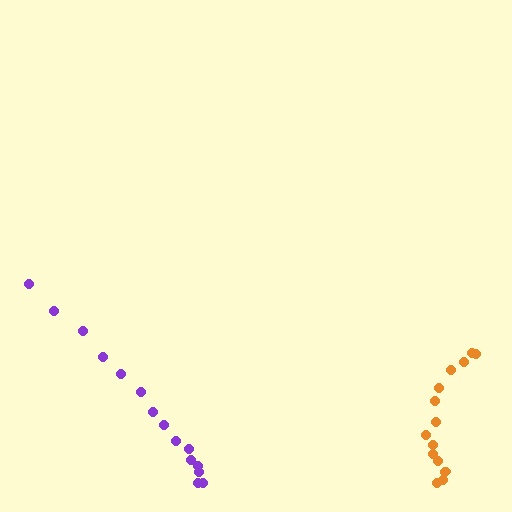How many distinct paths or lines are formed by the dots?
There are 2 distinct paths.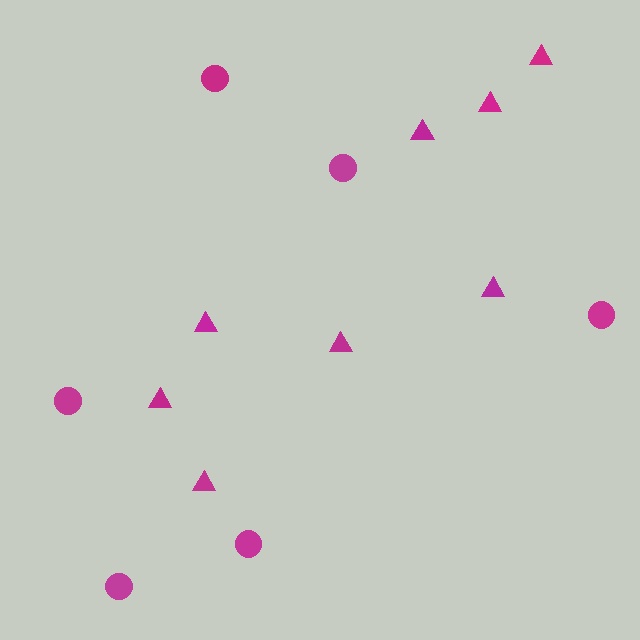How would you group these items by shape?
There are 2 groups: one group of triangles (8) and one group of circles (6).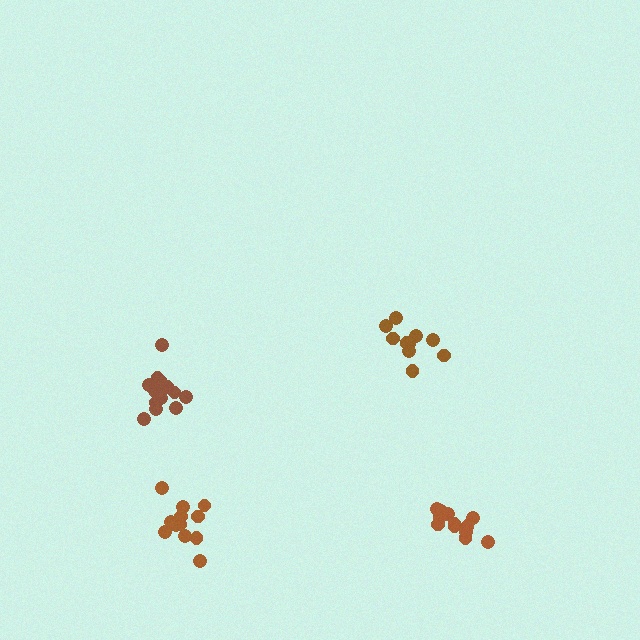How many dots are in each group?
Group 1: 15 dots, Group 2: 10 dots, Group 3: 12 dots, Group 4: 12 dots (49 total).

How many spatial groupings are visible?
There are 4 spatial groupings.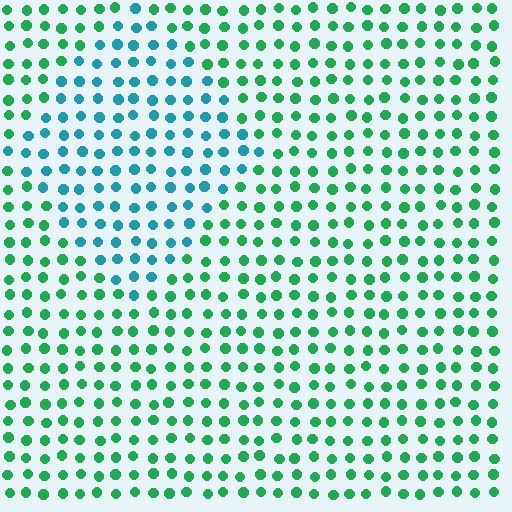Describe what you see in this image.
The image is filled with small green elements in a uniform arrangement. A diamond-shaped region is visible where the elements are tinted to a slightly different hue, forming a subtle color boundary.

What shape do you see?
I see a diamond.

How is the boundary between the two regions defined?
The boundary is defined purely by a slight shift in hue (about 45 degrees). Spacing, size, and orientation are identical on both sides.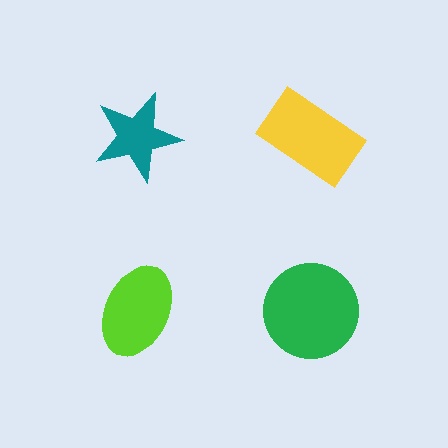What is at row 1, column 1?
A teal star.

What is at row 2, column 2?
A green circle.